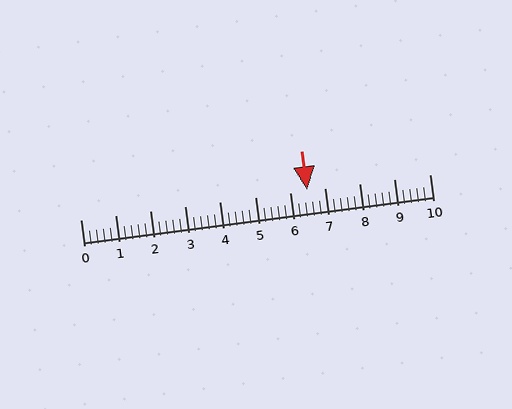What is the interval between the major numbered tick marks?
The major tick marks are spaced 1 units apart.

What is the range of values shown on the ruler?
The ruler shows values from 0 to 10.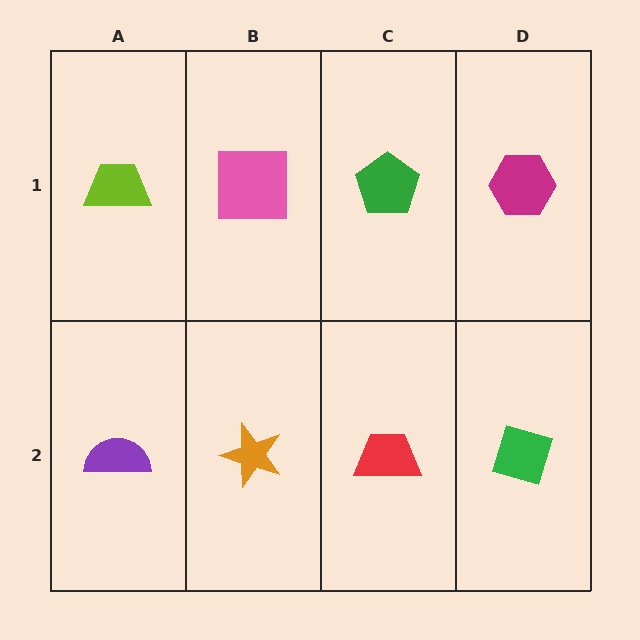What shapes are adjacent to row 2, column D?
A magenta hexagon (row 1, column D), a red trapezoid (row 2, column C).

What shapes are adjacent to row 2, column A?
A lime trapezoid (row 1, column A), an orange star (row 2, column B).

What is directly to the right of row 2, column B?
A red trapezoid.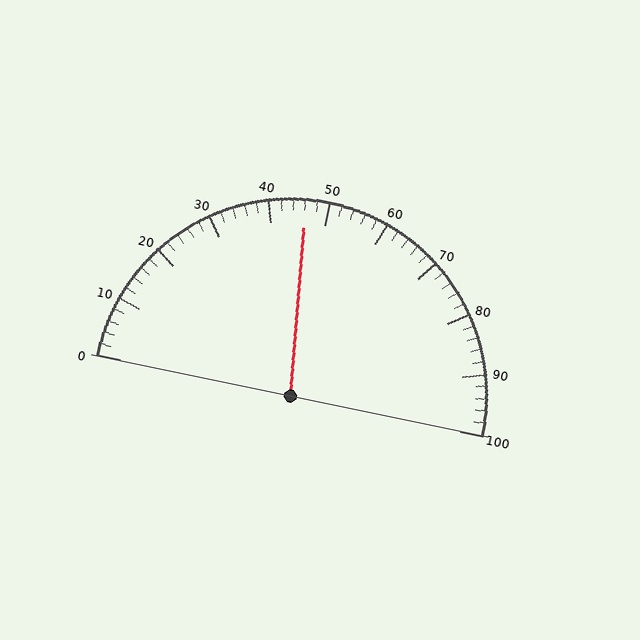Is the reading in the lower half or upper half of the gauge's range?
The reading is in the lower half of the range (0 to 100).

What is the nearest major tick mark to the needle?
The nearest major tick mark is 50.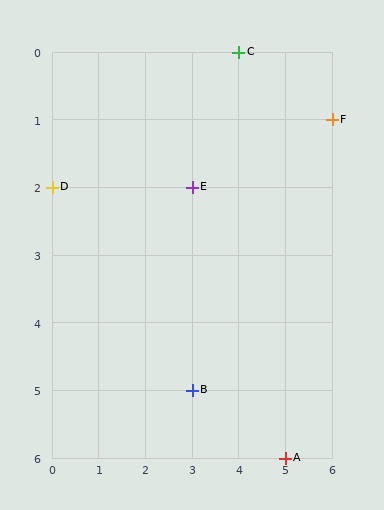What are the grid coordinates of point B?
Point B is at grid coordinates (3, 5).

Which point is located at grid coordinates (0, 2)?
Point D is at (0, 2).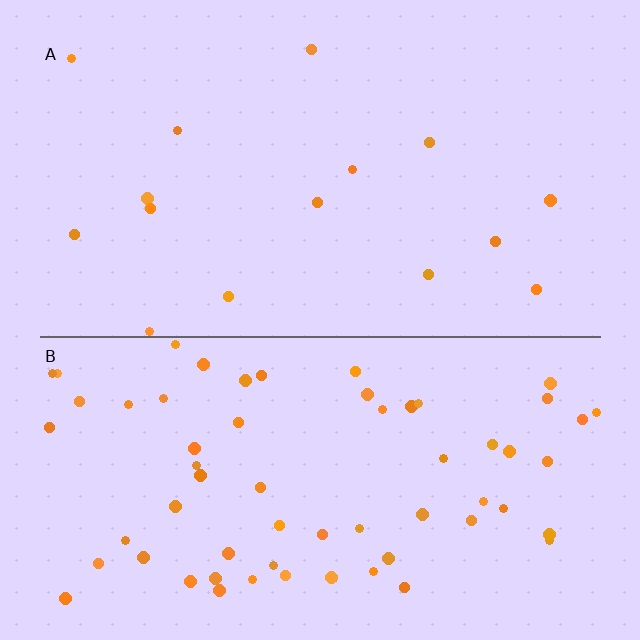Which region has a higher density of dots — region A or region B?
B (the bottom).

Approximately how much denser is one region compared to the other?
Approximately 4.1× — region B over region A.